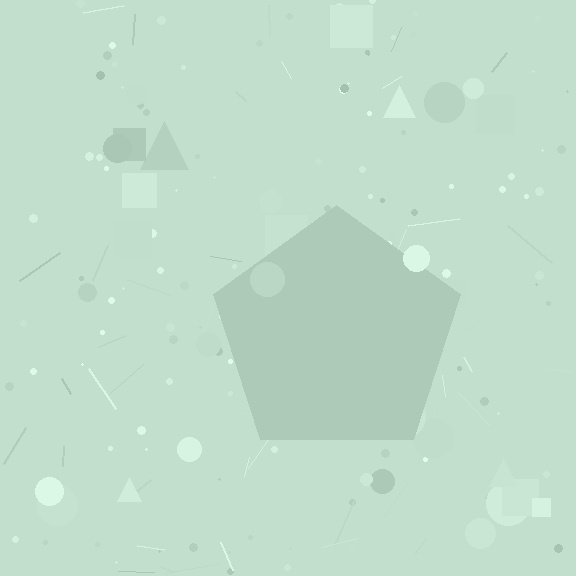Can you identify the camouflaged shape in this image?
The camouflaged shape is a pentagon.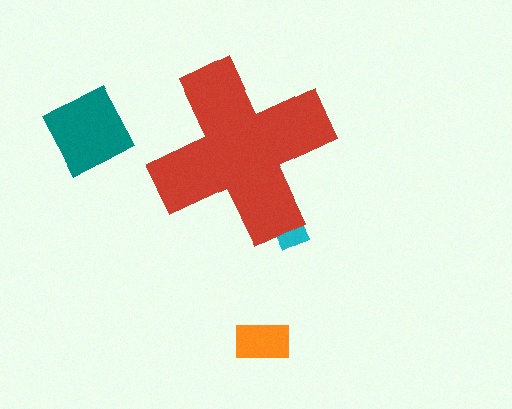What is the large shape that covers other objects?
A red cross.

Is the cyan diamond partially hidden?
Yes, the cyan diamond is partially hidden behind the red cross.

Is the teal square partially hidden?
No, the teal square is fully visible.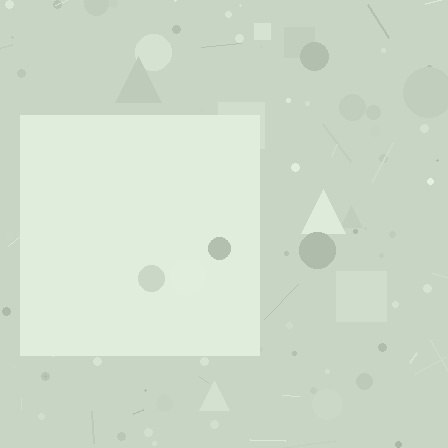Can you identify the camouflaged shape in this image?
The camouflaged shape is a square.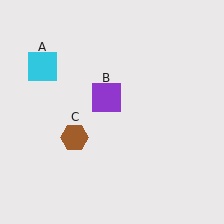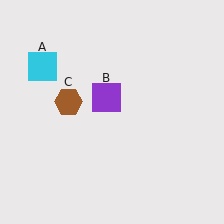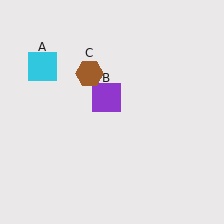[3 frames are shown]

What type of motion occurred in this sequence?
The brown hexagon (object C) rotated clockwise around the center of the scene.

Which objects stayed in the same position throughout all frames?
Cyan square (object A) and purple square (object B) remained stationary.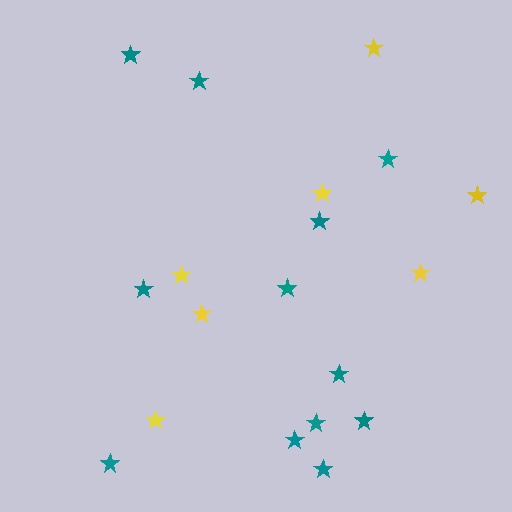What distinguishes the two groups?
There are 2 groups: one group of yellow stars (7) and one group of teal stars (12).